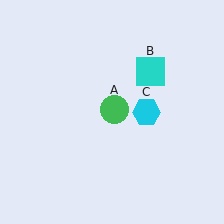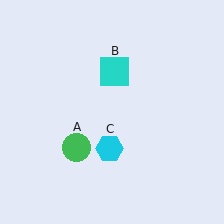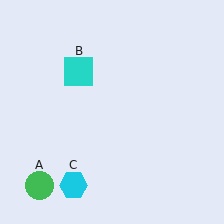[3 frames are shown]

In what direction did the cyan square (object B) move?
The cyan square (object B) moved left.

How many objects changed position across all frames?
3 objects changed position: green circle (object A), cyan square (object B), cyan hexagon (object C).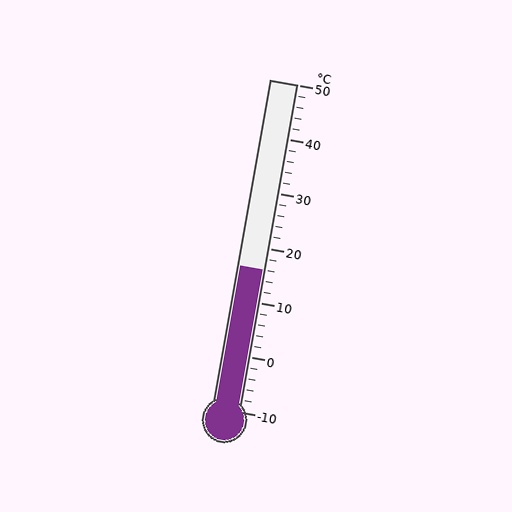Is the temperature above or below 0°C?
The temperature is above 0°C.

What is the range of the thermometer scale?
The thermometer scale ranges from -10°C to 50°C.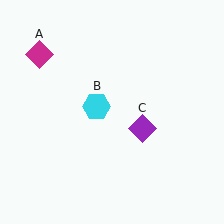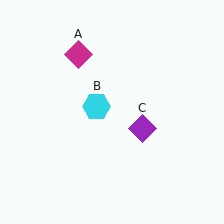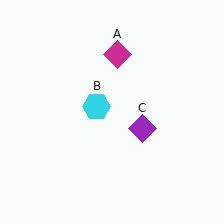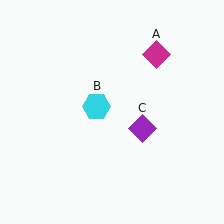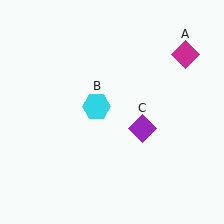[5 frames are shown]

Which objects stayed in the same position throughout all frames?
Cyan hexagon (object B) and purple diamond (object C) remained stationary.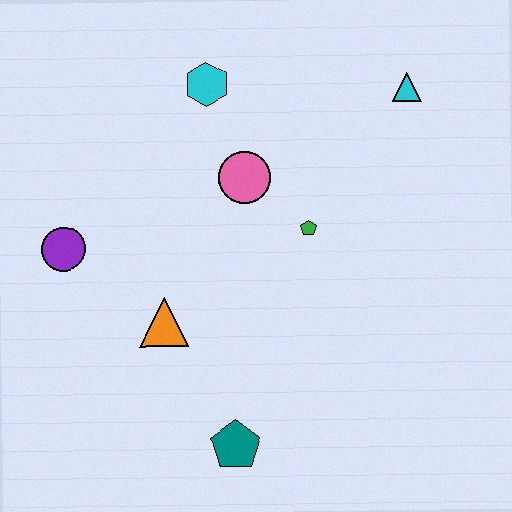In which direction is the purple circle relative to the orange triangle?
The purple circle is to the left of the orange triangle.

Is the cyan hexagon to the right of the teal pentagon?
No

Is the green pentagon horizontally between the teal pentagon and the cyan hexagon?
No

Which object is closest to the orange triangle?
The purple circle is closest to the orange triangle.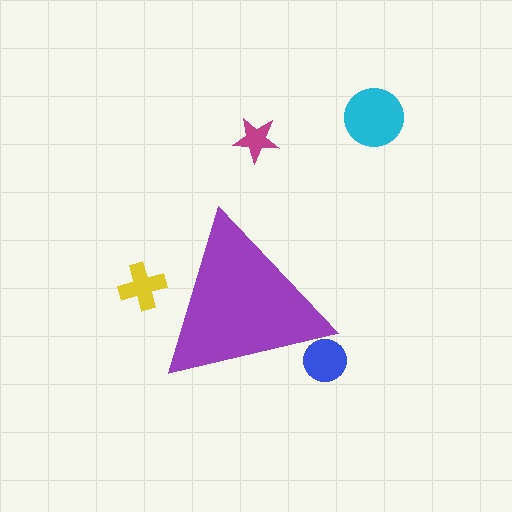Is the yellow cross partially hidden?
Yes, the yellow cross is partially hidden behind the purple triangle.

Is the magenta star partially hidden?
No, the magenta star is fully visible.